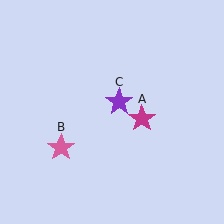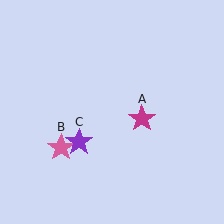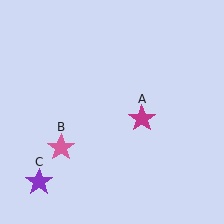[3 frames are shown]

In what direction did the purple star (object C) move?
The purple star (object C) moved down and to the left.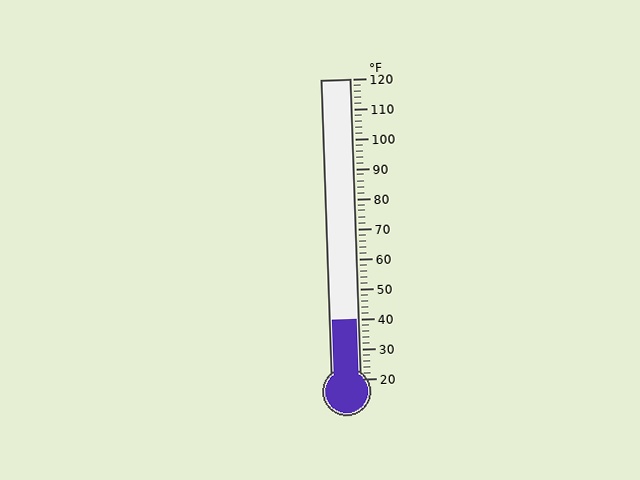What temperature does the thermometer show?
The thermometer shows approximately 40°F.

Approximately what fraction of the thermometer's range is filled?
The thermometer is filled to approximately 20% of its range.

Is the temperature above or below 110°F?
The temperature is below 110°F.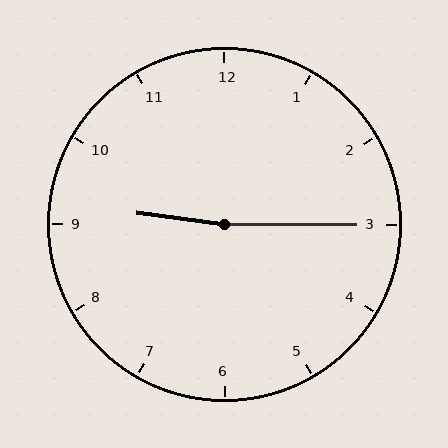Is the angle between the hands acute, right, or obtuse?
It is obtuse.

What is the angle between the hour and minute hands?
Approximately 172 degrees.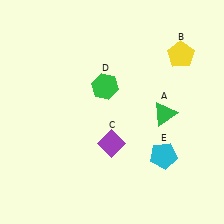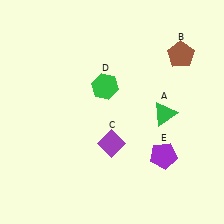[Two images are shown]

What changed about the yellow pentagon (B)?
In Image 1, B is yellow. In Image 2, it changed to brown.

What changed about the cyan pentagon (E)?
In Image 1, E is cyan. In Image 2, it changed to purple.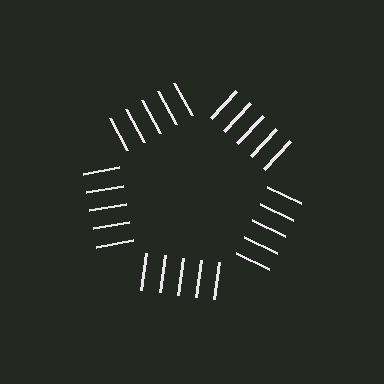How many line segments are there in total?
25 — 5 along each of the 5 edges.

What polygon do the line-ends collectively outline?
An illusory pentagon — the line segments terminate on its edges but no continuous stroke is drawn.